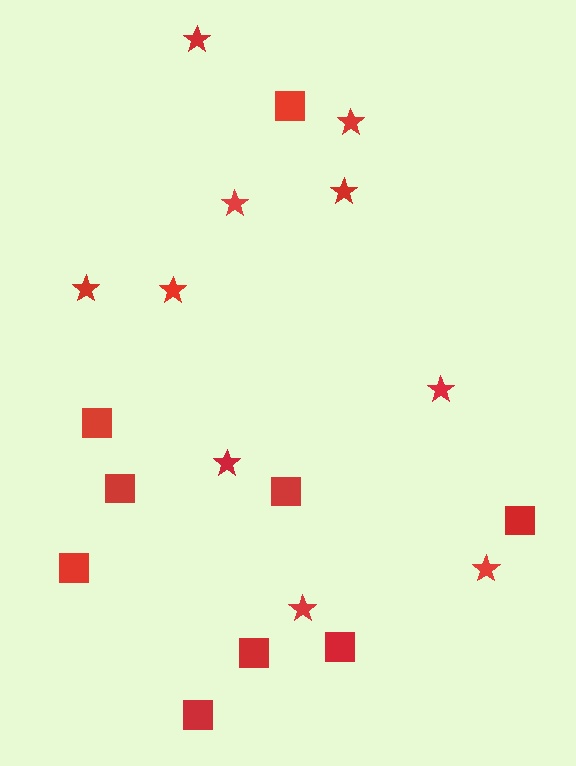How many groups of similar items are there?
There are 2 groups: one group of squares (9) and one group of stars (10).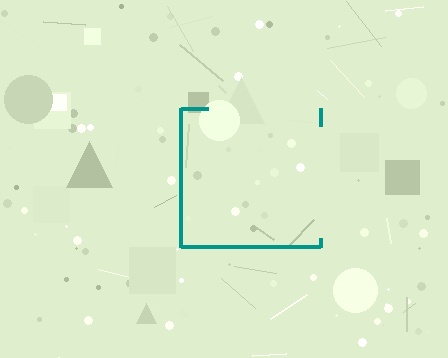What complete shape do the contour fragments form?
The contour fragments form a square.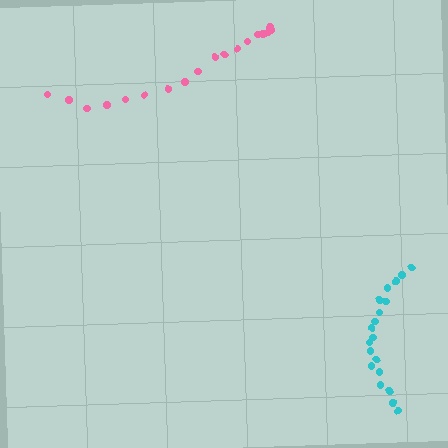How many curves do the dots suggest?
There are 2 distinct paths.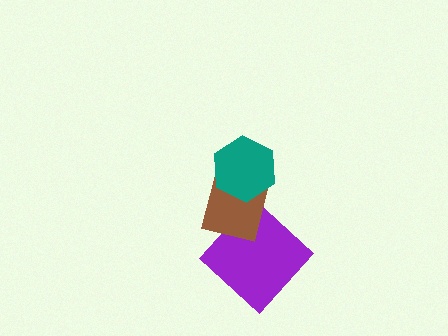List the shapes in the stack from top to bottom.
From top to bottom: the teal hexagon, the brown square, the purple diamond.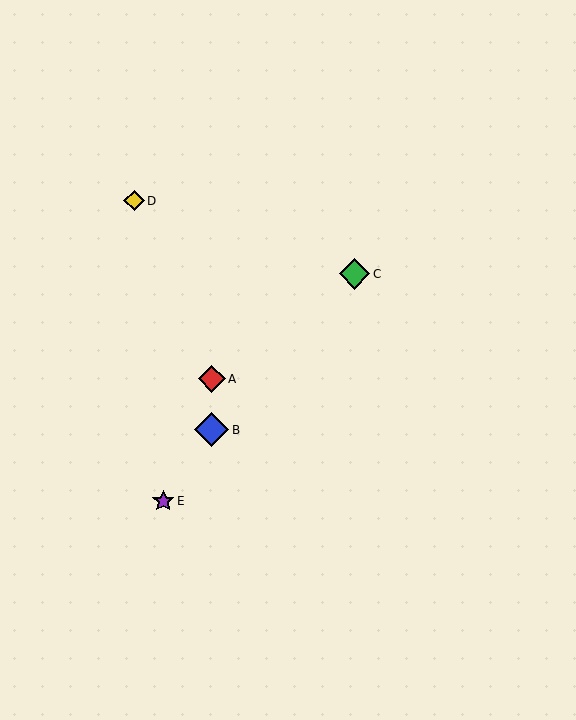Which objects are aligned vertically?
Objects A, B are aligned vertically.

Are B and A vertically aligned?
Yes, both are at x≈212.